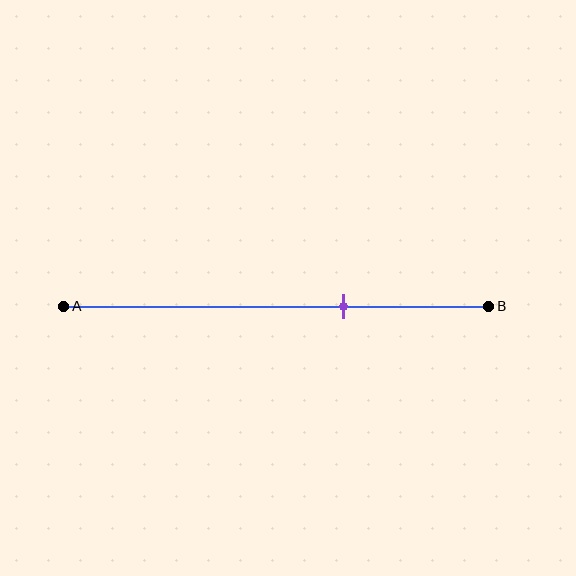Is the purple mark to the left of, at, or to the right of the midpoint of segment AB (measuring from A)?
The purple mark is to the right of the midpoint of segment AB.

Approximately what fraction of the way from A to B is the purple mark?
The purple mark is approximately 65% of the way from A to B.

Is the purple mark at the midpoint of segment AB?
No, the mark is at about 65% from A, not at the 50% midpoint.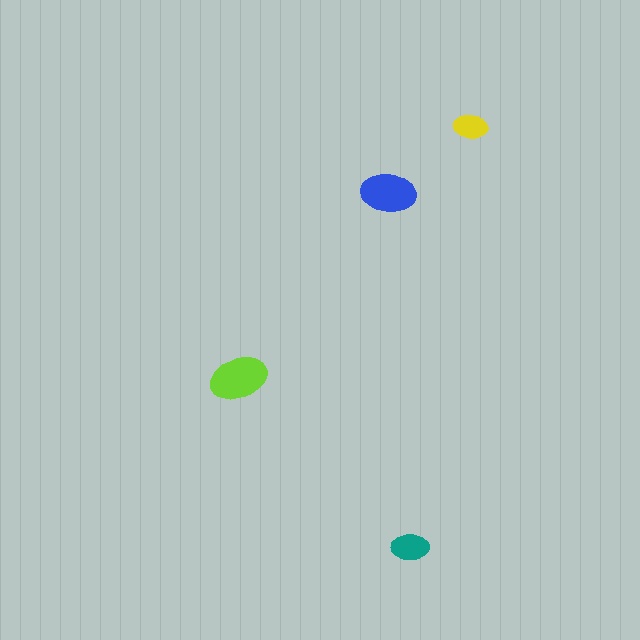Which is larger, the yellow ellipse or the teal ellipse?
The teal one.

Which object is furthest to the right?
The yellow ellipse is rightmost.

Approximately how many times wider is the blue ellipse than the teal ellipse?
About 1.5 times wider.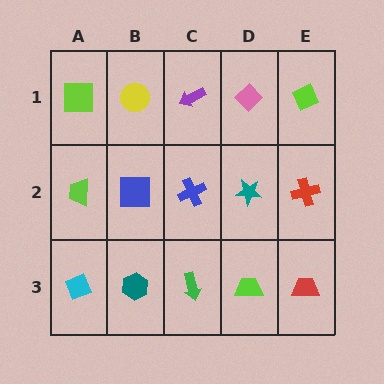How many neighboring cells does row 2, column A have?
3.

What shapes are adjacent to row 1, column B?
A blue square (row 2, column B), a lime square (row 1, column A), a purple arrow (row 1, column C).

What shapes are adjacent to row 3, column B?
A blue square (row 2, column B), a cyan diamond (row 3, column A), a green arrow (row 3, column C).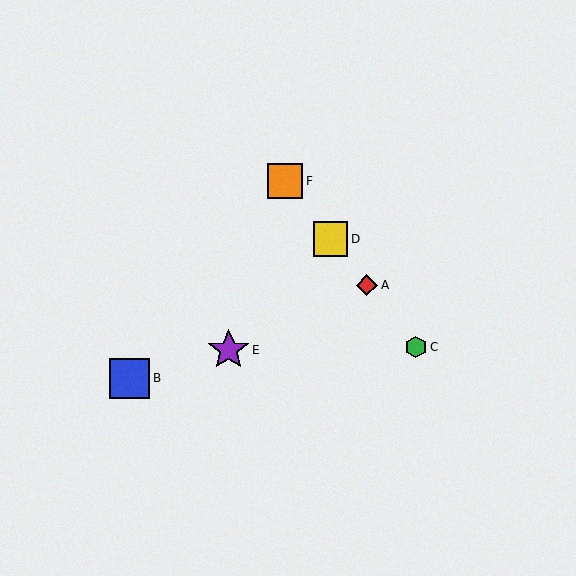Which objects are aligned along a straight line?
Objects A, C, D, F are aligned along a straight line.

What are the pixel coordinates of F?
Object F is at (285, 181).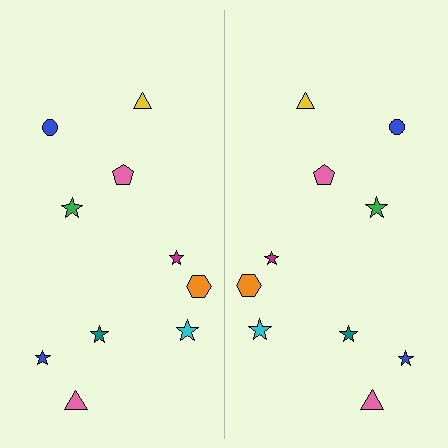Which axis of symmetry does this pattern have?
The pattern has a vertical axis of symmetry running through the center of the image.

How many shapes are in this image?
There are 20 shapes in this image.